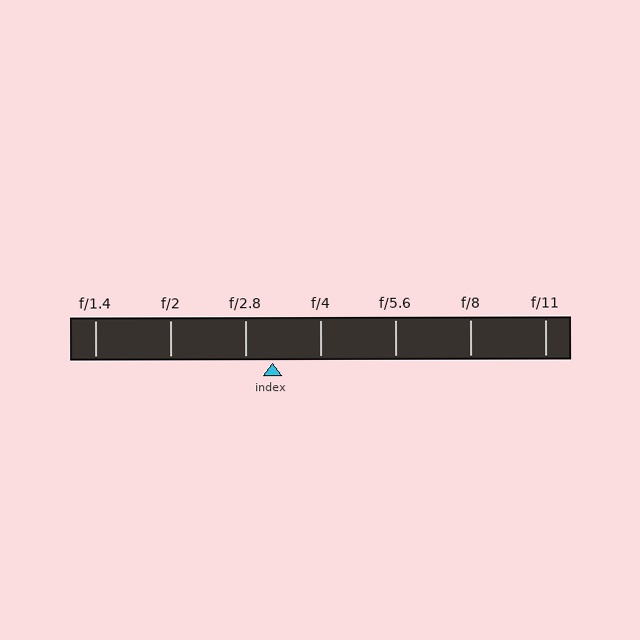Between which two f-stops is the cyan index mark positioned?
The index mark is between f/2.8 and f/4.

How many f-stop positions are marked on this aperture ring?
There are 7 f-stop positions marked.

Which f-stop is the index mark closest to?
The index mark is closest to f/2.8.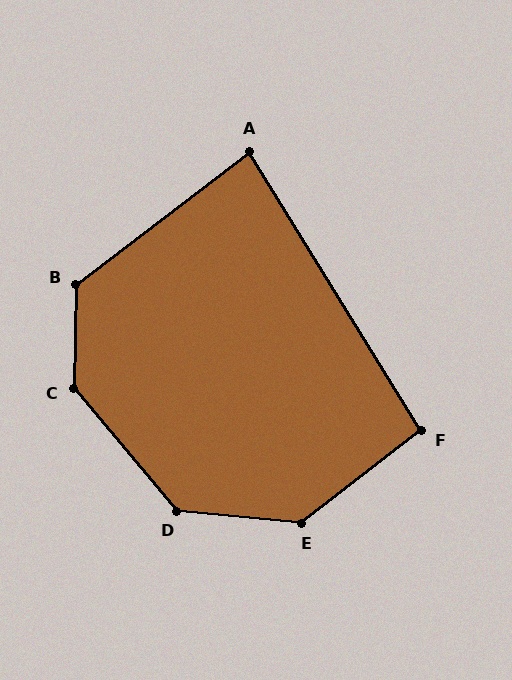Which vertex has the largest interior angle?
C, at approximately 139 degrees.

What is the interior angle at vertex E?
Approximately 137 degrees (obtuse).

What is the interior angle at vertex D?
Approximately 135 degrees (obtuse).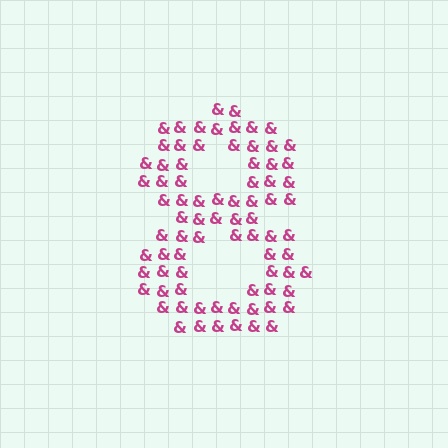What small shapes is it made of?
It is made of small ampersands.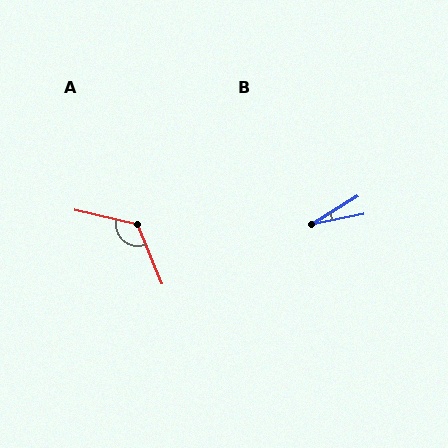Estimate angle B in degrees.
Approximately 20 degrees.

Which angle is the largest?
A, at approximately 125 degrees.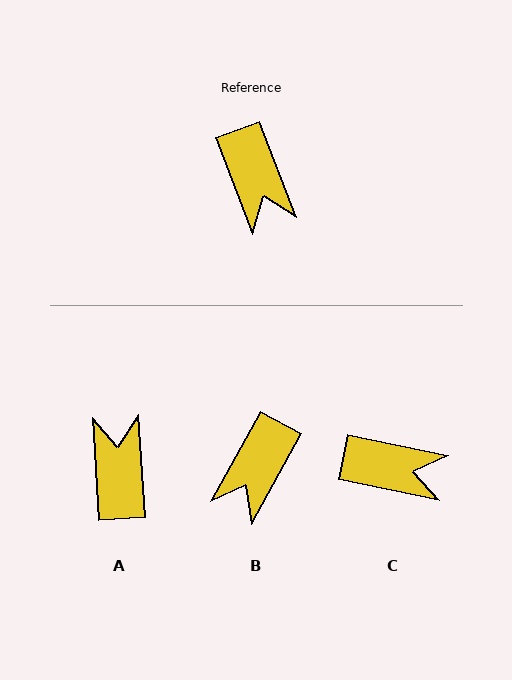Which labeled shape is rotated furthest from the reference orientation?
A, about 163 degrees away.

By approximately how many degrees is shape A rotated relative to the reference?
Approximately 163 degrees counter-clockwise.